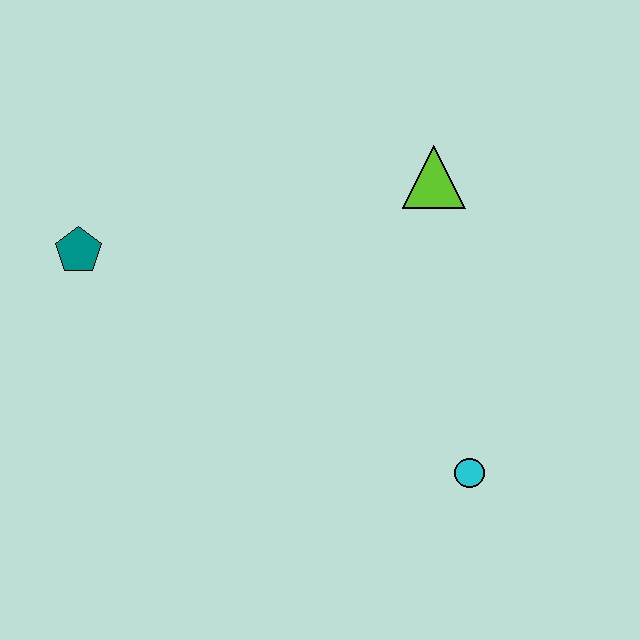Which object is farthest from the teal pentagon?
The cyan circle is farthest from the teal pentagon.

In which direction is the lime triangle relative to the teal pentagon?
The lime triangle is to the right of the teal pentagon.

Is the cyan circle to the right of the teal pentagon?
Yes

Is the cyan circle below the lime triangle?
Yes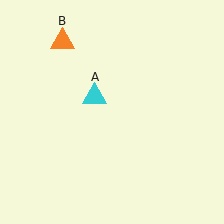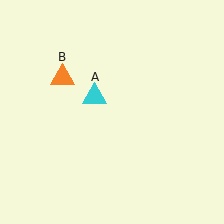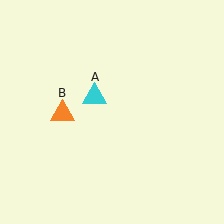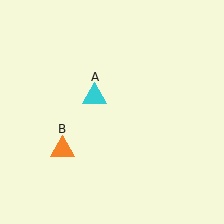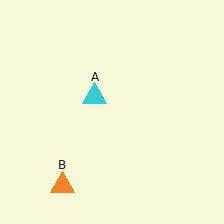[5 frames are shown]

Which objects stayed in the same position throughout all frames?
Cyan triangle (object A) remained stationary.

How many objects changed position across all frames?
1 object changed position: orange triangle (object B).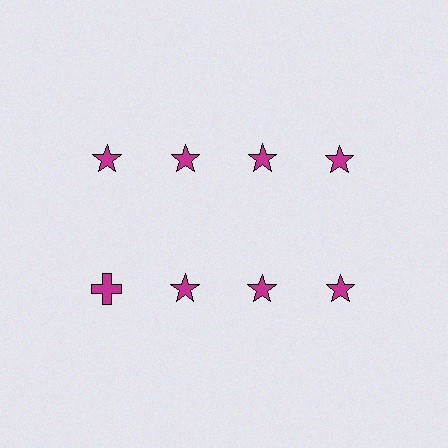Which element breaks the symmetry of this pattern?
The magenta cross in the second row, leftmost column breaks the symmetry. All other shapes are magenta stars.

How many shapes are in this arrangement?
There are 8 shapes arranged in a grid pattern.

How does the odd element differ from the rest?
It has a different shape: cross instead of star.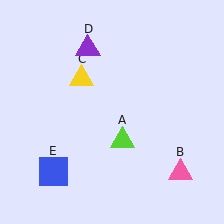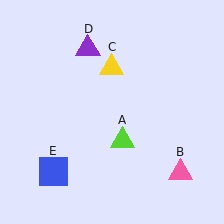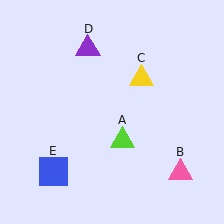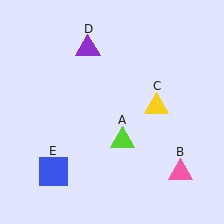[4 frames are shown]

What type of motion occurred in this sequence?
The yellow triangle (object C) rotated clockwise around the center of the scene.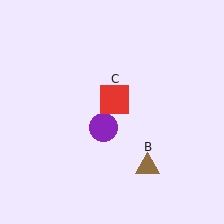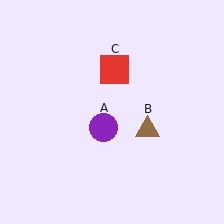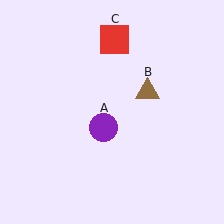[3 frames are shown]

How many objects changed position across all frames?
2 objects changed position: brown triangle (object B), red square (object C).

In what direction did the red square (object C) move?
The red square (object C) moved up.